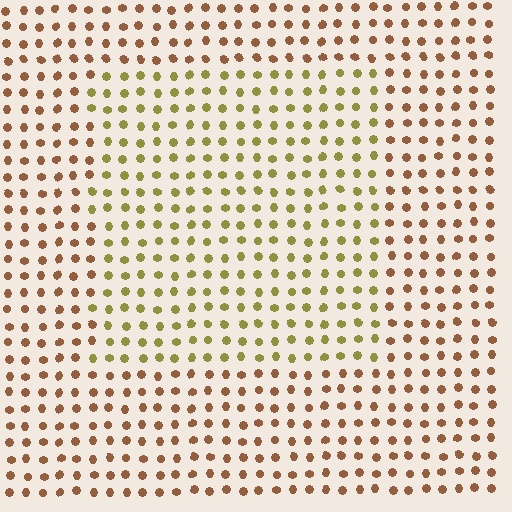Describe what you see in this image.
The image is filled with small brown elements in a uniform arrangement. A rectangle-shaped region is visible where the elements are tinted to a slightly different hue, forming a subtle color boundary.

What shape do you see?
I see a rectangle.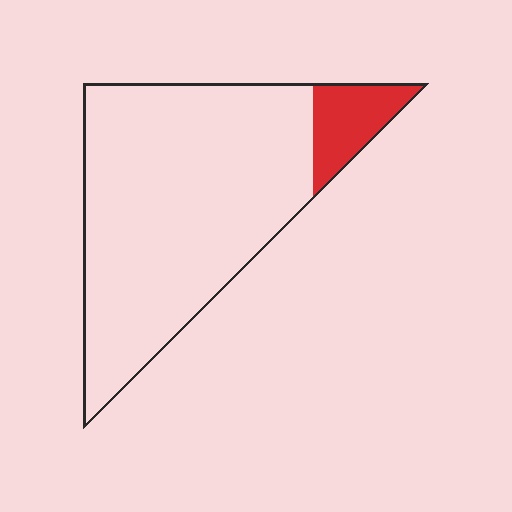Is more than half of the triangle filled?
No.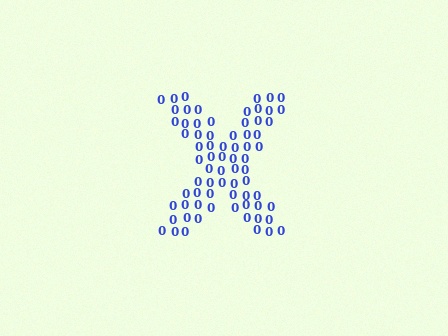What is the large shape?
The large shape is the letter X.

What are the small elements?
The small elements are digit 0's.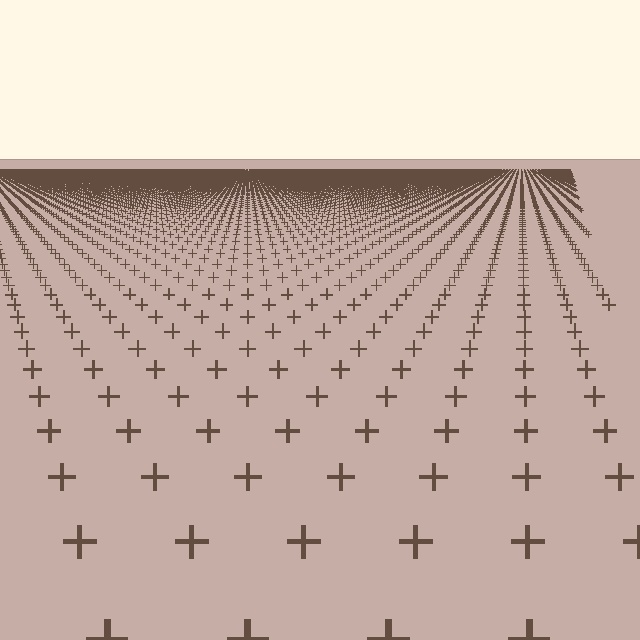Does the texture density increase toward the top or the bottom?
Density increases toward the top.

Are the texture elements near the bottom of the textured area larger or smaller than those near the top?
Larger. Near the bottom, elements are closer to the viewer and appear at a bigger on-screen size.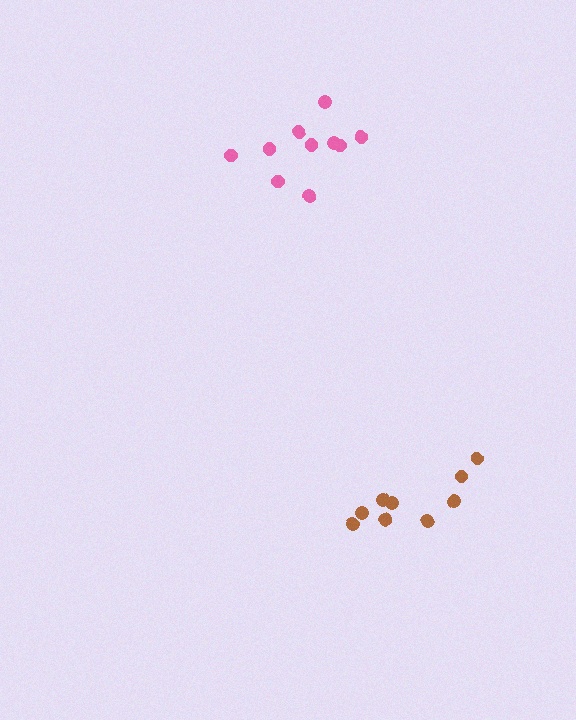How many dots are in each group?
Group 1: 9 dots, Group 2: 10 dots (19 total).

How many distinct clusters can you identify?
There are 2 distinct clusters.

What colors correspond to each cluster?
The clusters are colored: brown, pink.